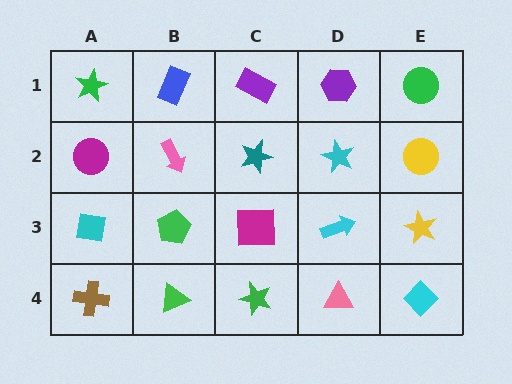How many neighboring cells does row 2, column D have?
4.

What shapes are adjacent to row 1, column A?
A magenta circle (row 2, column A), a blue rectangle (row 1, column B).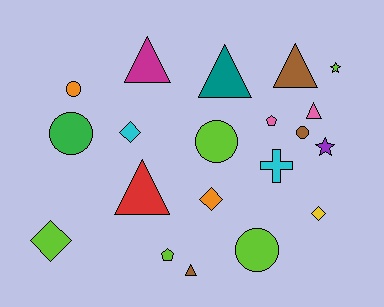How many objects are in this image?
There are 20 objects.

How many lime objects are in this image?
There are 5 lime objects.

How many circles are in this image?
There are 5 circles.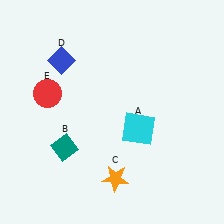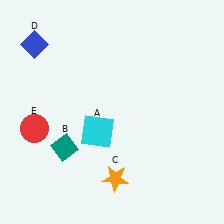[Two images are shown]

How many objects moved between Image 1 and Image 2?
3 objects moved between the two images.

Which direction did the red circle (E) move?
The red circle (E) moved down.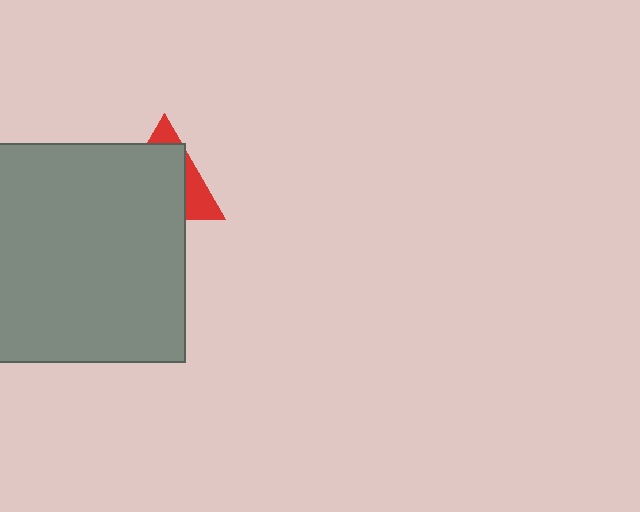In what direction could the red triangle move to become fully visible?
The red triangle could move toward the upper-right. That would shift it out from behind the gray square entirely.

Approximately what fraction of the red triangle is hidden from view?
Roughly 70% of the red triangle is hidden behind the gray square.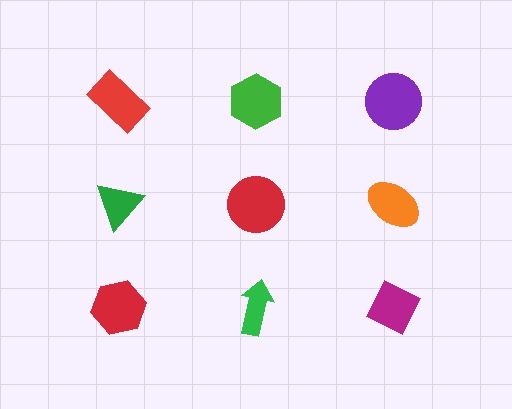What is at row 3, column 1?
A red hexagon.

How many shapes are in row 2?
3 shapes.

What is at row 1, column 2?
A green hexagon.